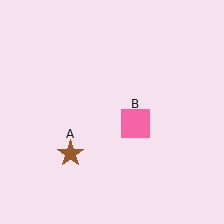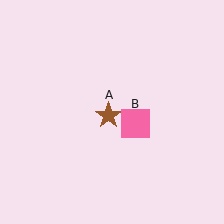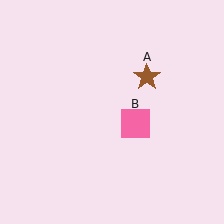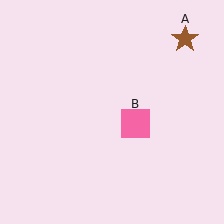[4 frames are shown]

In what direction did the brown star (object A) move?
The brown star (object A) moved up and to the right.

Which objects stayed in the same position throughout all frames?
Pink square (object B) remained stationary.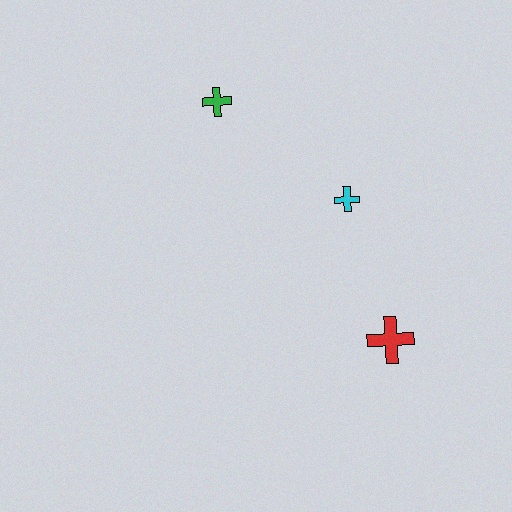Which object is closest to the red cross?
The cyan cross is closest to the red cross.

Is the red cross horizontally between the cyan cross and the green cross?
No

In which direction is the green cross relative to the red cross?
The green cross is above the red cross.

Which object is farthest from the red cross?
The green cross is farthest from the red cross.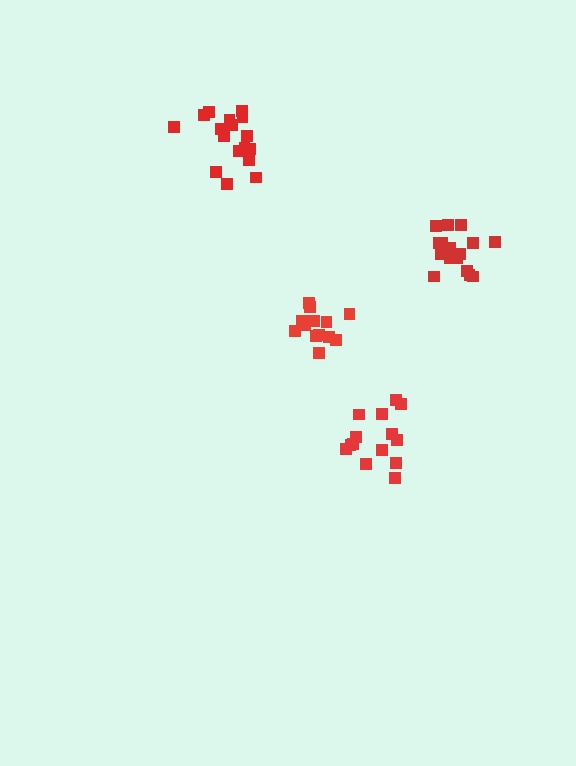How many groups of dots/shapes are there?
There are 4 groups.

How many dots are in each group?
Group 1: 13 dots, Group 2: 14 dots, Group 3: 17 dots, Group 4: 16 dots (60 total).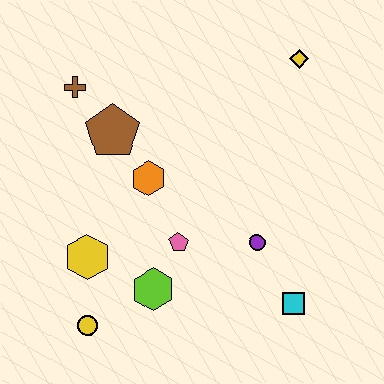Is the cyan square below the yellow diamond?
Yes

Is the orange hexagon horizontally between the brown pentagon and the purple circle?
Yes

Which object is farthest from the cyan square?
The brown cross is farthest from the cyan square.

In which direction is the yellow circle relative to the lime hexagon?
The yellow circle is to the left of the lime hexagon.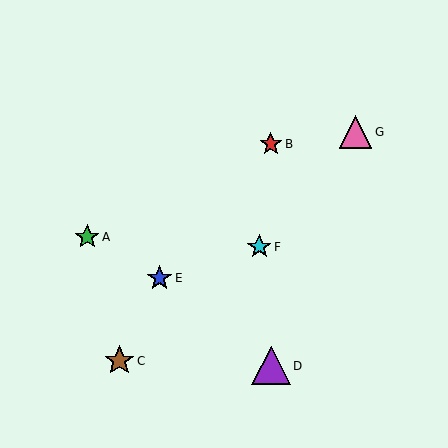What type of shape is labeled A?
Shape A is a green star.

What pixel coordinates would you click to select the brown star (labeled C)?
Click at (119, 361) to select the brown star C.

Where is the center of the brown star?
The center of the brown star is at (119, 361).